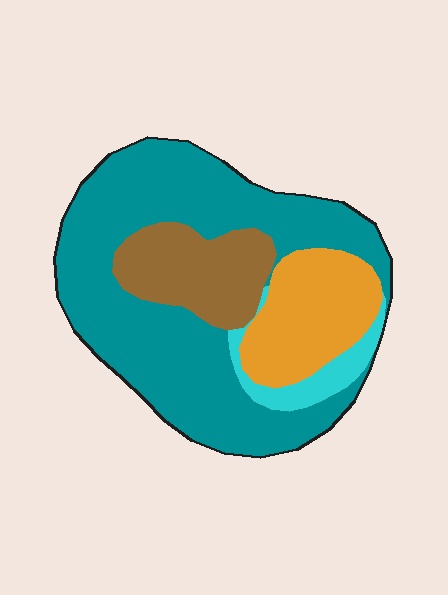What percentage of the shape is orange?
Orange covers about 20% of the shape.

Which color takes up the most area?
Teal, at roughly 60%.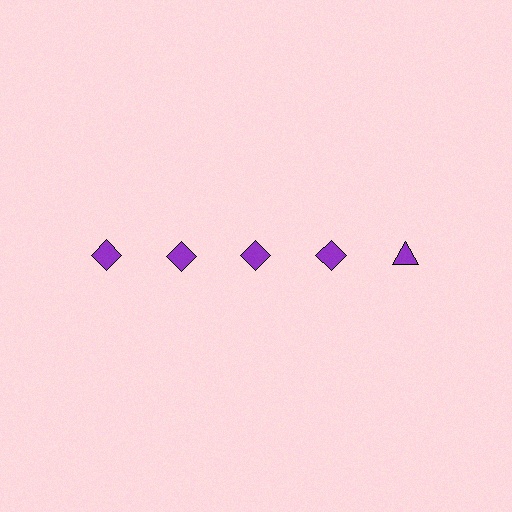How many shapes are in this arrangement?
There are 5 shapes arranged in a grid pattern.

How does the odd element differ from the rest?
It has a different shape: triangle instead of diamond.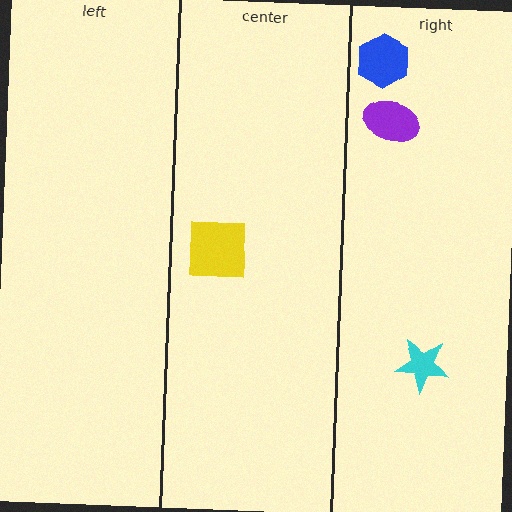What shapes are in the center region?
The yellow square.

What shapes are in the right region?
The purple ellipse, the blue hexagon, the cyan star.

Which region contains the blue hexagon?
The right region.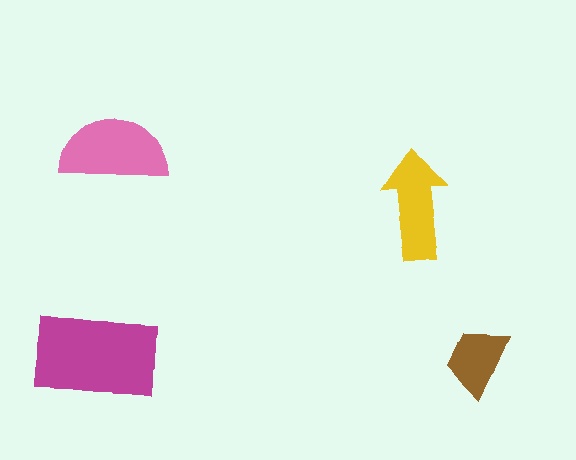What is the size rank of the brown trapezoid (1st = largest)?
4th.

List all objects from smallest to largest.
The brown trapezoid, the yellow arrow, the pink semicircle, the magenta rectangle.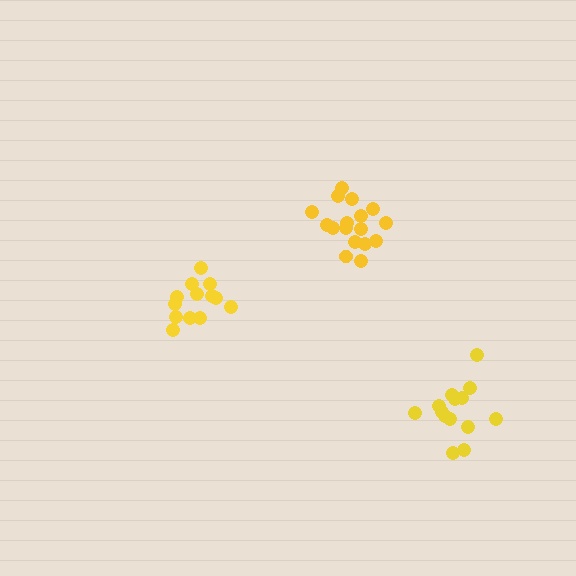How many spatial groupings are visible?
There are 3 spatial groupings.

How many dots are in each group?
Group 1: 17 dots, Group 2: 13 dots, Group 3: 14 dots (44 total).